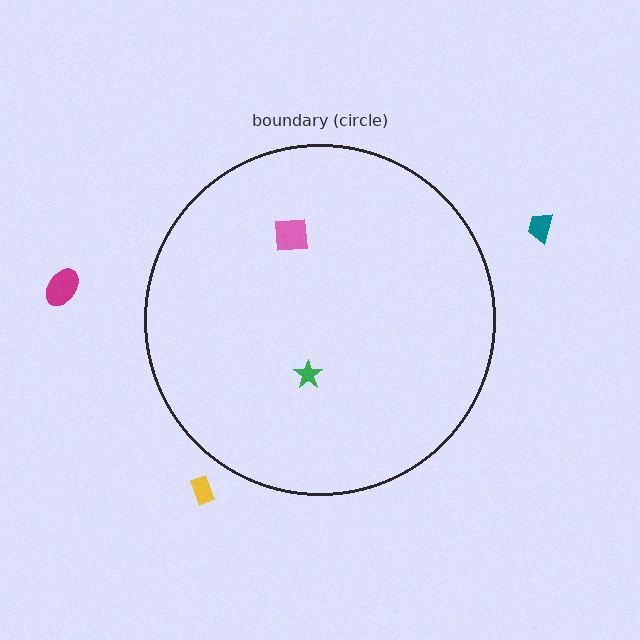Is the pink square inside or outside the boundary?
Inside.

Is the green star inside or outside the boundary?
Inside.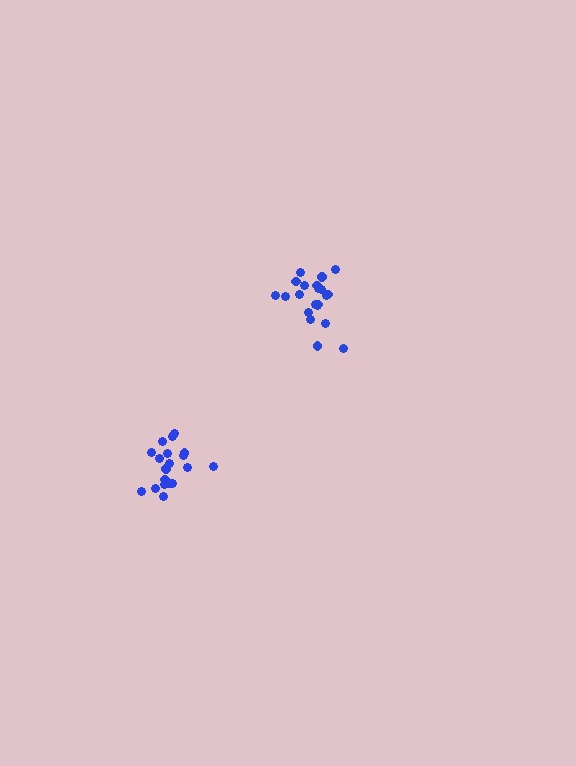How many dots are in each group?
Group 1: 20 dots, Group 2: 21 dots (41 total).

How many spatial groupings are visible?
There are 2 spatial groupings.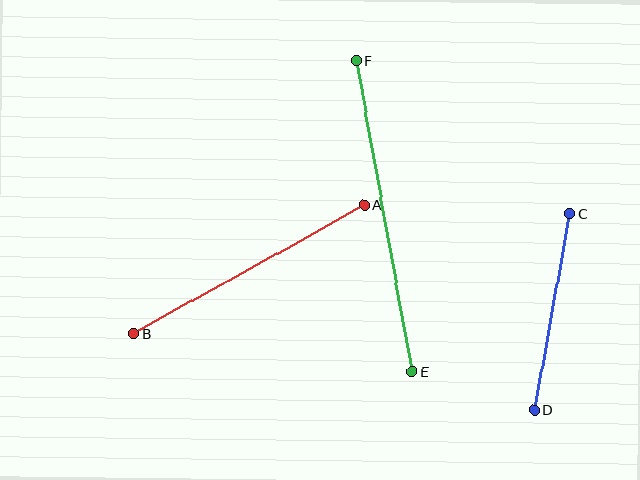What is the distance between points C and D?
The distance is approximately 200 pixels.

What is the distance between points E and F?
The distance is approximately 316 pixels.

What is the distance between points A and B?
The distance is approximately 264 pixels.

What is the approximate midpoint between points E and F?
The midpoint is at approximately (384, 216) pixels.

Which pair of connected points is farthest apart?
Points E and F are farthest apart.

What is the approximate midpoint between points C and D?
The midpoint is at approximately (552, 312) pixels.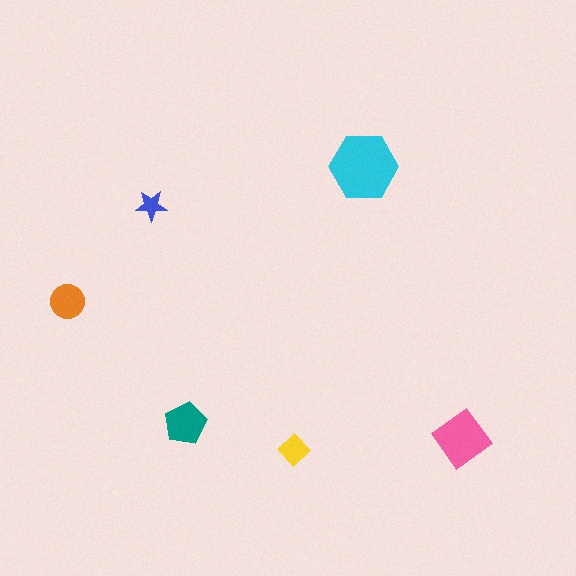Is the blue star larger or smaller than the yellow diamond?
Smaller.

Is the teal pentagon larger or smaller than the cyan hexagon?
Smaller.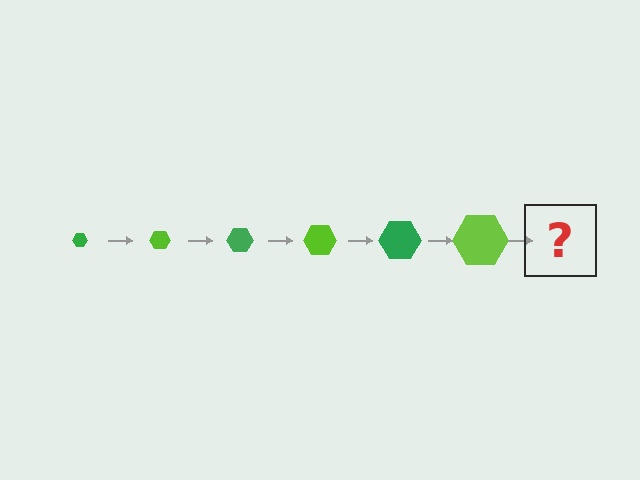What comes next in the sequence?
The next element should be a green hexagon, larger than the previous one.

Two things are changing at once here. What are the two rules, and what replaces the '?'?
The two rules are that the hexagon grows larger each step and the color cycles through green and lime. The '?' should be a green hexagon, larger than the previous one.